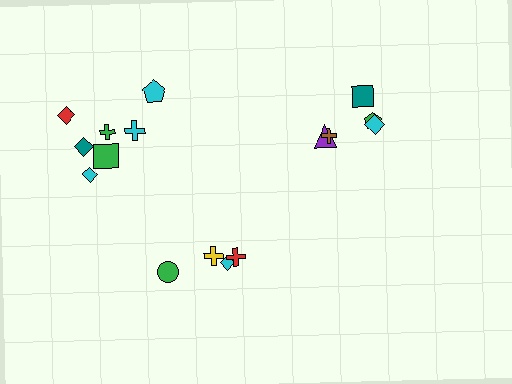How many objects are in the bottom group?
There are 4 objects.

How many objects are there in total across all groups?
There are 16 objects.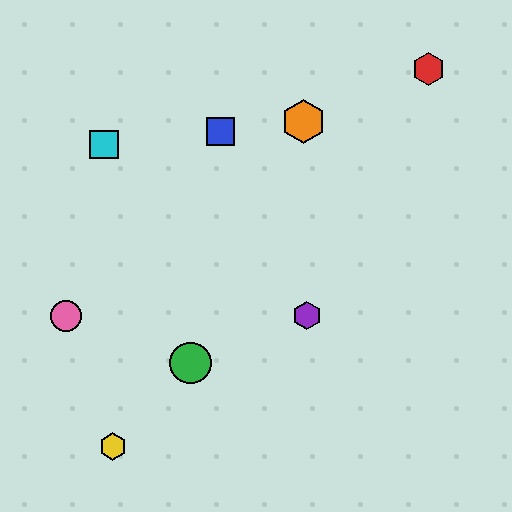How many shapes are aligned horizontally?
2 shapes (the purple hexagon, the pink circle) are aligned horizontally.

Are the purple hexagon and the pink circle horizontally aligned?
Yes, both are at y≈316.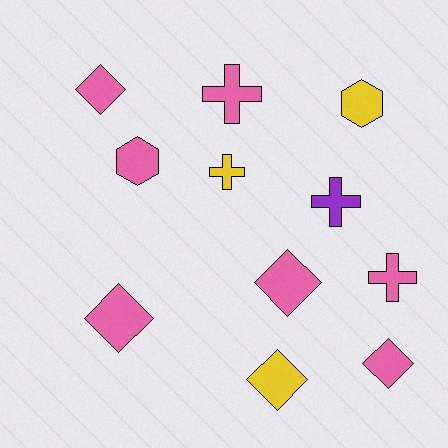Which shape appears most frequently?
Diamond, with 5 objects.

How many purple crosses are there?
There is 1 purple cross.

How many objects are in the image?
There are 11 objects.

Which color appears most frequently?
Pink, with 7 objects.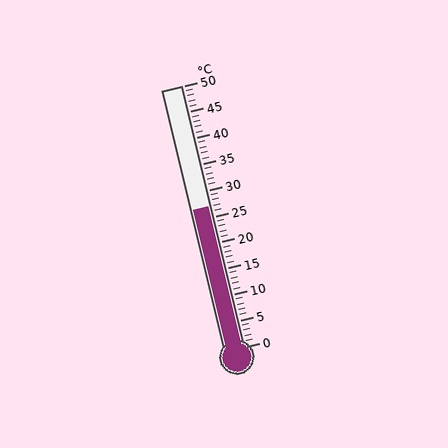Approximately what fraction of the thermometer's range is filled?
The thermometer is filled to approximately 55% of its range.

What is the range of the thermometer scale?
The thermometer scale ranges from 0°C to 50°C.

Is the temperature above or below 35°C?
The temperature is below 35°C.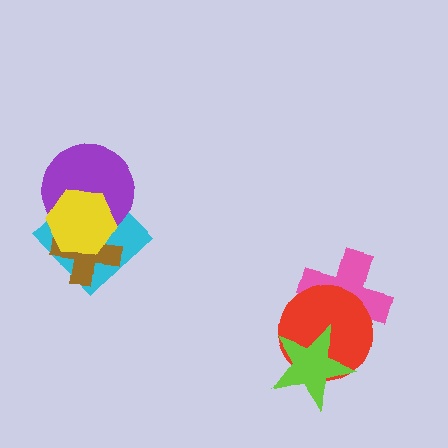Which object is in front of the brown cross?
The yellow hexagon is in front of the brown cross.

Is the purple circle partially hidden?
Yes, it is partially covered by another shape.